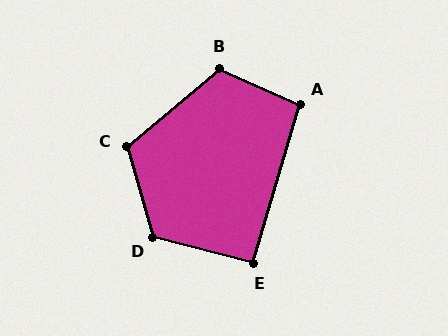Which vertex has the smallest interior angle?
E, at approximately 92 degrees.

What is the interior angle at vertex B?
Approximately 116 degrees (obtuse).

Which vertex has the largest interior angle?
D, at approximately 120 degrees.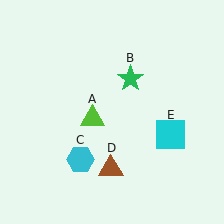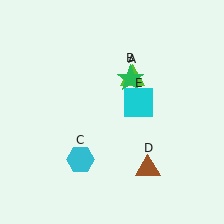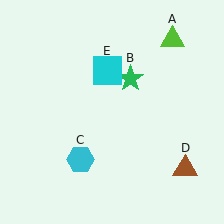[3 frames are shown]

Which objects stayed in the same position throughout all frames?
Green star (object B) and cyan hexagon (object C) remained stationary.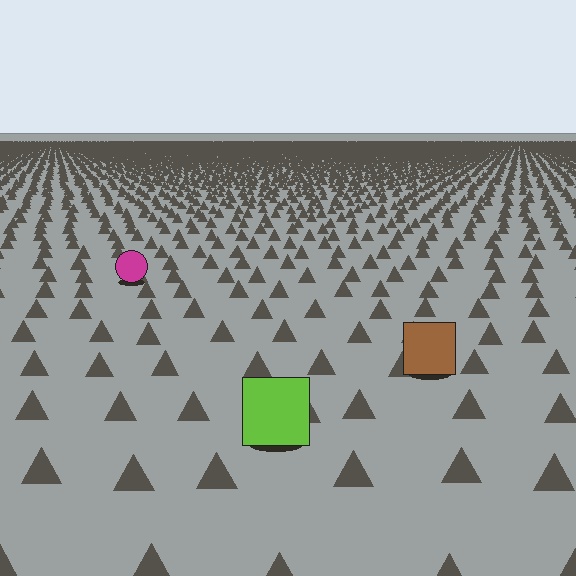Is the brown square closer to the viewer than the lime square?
No. The lime square is closer — you can tell from the texture gradient: the ground texture is coarser near it.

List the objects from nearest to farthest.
From nearest to farthest: the lime square, the brown square, the magenta circle.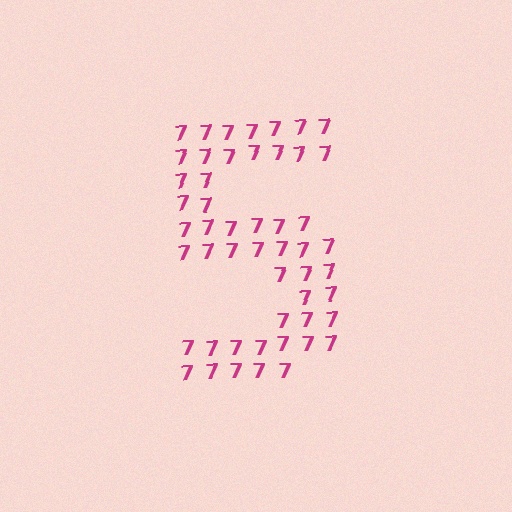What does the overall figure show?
The overall figure shows the digit 5.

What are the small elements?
The small elements are digit 7's.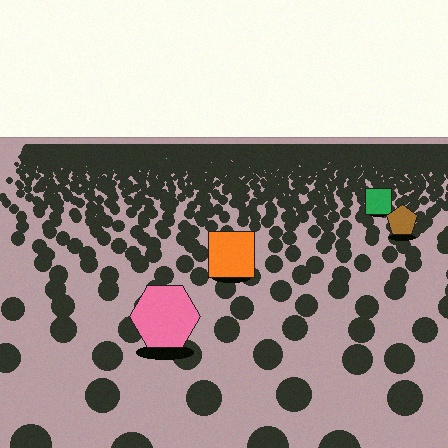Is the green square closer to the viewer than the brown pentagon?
No. The brown pentagon is closer — you can tell from the texture gradient: the ground texture is coarser near it.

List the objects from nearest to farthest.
From nearest to farthest: the pink hexagon, the orange square, the brown pentagon, the green square.